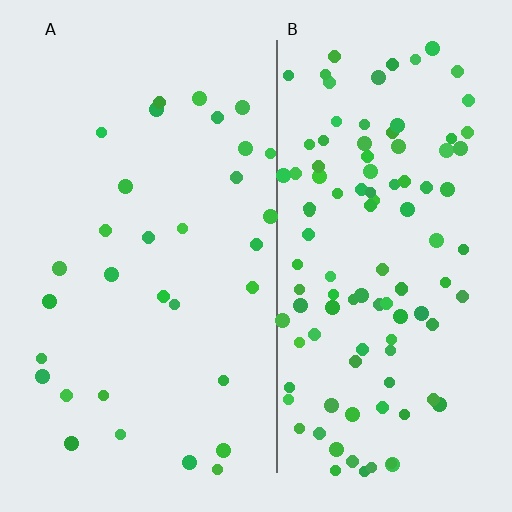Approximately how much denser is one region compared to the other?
Approximately 3.4× — region B over region A.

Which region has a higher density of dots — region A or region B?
B (the right).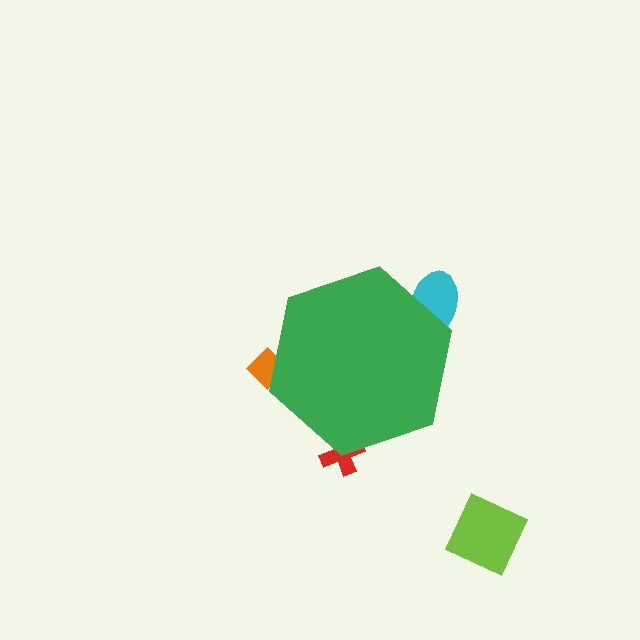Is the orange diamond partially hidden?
Yes, the orange diamond is partially hidden behind the green hexagon.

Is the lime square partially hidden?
No, the lime square is fully visible.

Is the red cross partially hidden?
Yes, the red cross is partially hidden behind the green hexagon.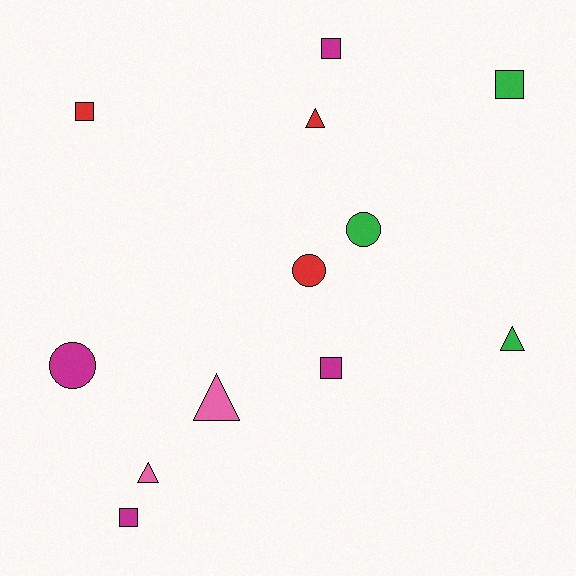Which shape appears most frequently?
Square, with 5 objects.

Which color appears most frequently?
Magenta, with 4 objects.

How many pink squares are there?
There are no pink squares.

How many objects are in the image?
There are 12 objects.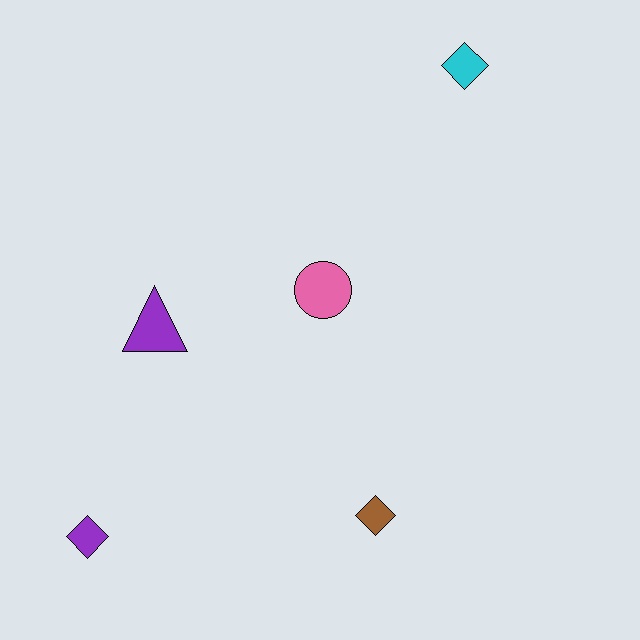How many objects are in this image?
There are 5 objects.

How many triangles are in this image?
There is 1 triangle.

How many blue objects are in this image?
There are no blue objects.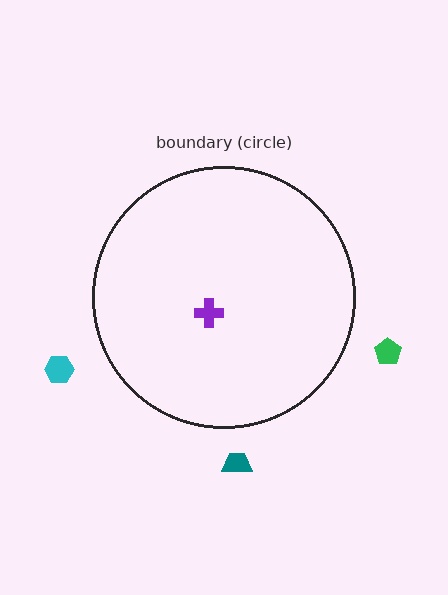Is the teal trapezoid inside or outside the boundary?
Outside.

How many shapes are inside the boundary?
1 inside, 3 outside.